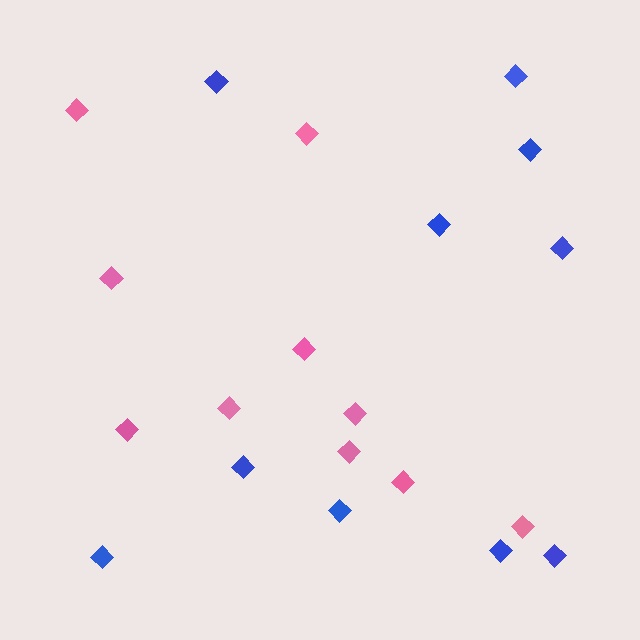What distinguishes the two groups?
There are 2 groups: one group of pink diamonds (10) and one group of blue diamonds (10).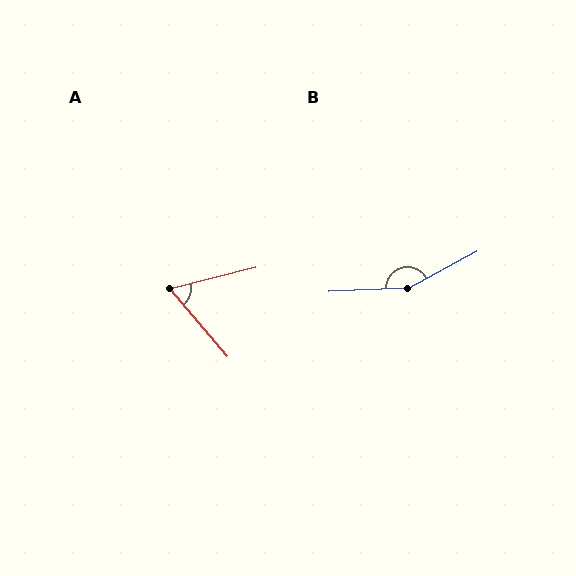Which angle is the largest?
B, at approximately 154 degrees.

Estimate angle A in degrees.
Approximately 64 degrees.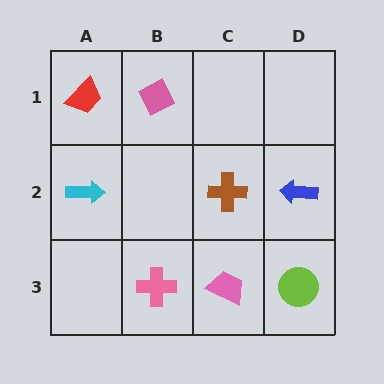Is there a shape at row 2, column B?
No, that cell is empty.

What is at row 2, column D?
A blue arrow.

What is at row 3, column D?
A lime circle.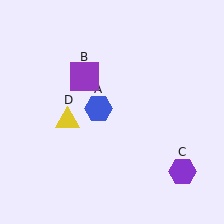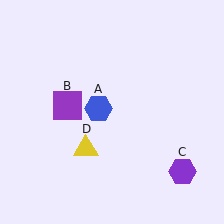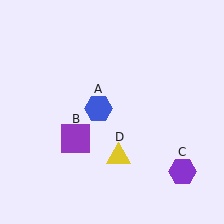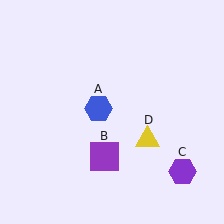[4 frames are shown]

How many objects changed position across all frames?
2 objects changed position: purple square (object B), yellow triangle (object D).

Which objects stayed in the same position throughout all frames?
Blue hexagon (object A) and purple hexagon (object C) remained stationary.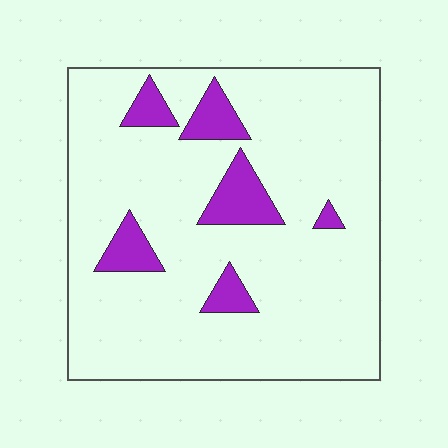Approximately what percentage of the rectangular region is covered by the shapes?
Approximately 10%.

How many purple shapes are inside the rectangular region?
6.